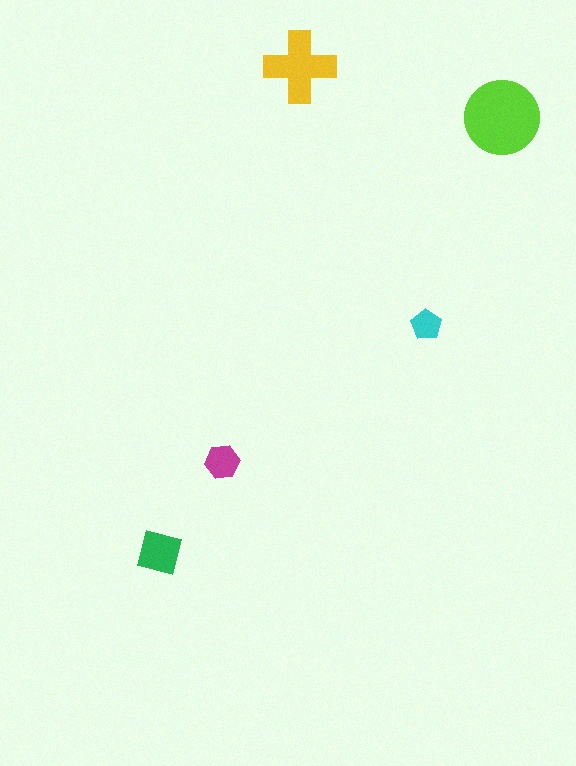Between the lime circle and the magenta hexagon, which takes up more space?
The lime circle.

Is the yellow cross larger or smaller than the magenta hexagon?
Larger.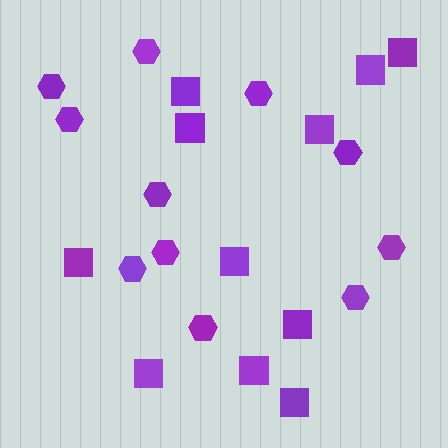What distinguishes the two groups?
There are 2 groups: one group of squares (11) and one group of hexagons (11).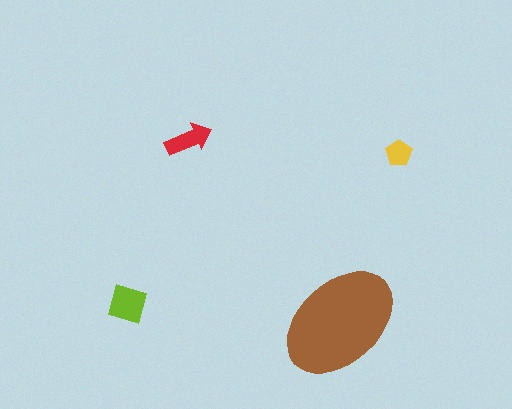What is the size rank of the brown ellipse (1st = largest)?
1st.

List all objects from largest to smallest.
The brown ellipse, the lime diamond, the red arrow, the yellow pentagon.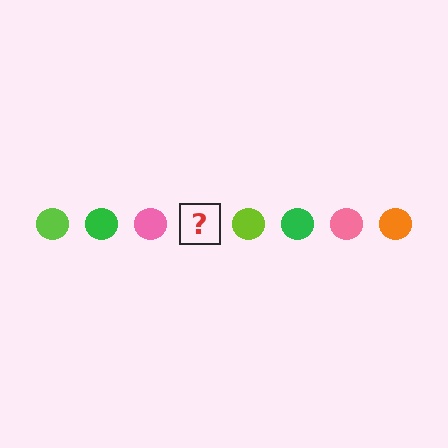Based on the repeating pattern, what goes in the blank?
The blank should be an orange circle.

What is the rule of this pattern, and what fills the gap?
The rule is that the pattern cycles through lime, green, pink, orange circles. The gap should be filled with an orange circle.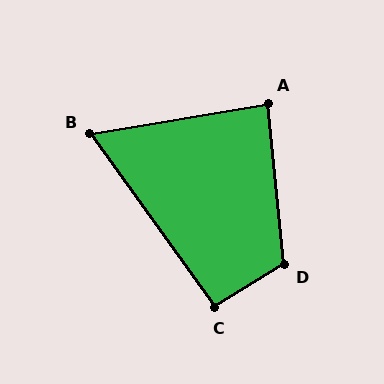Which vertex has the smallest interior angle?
B, at approximately 64 degrees.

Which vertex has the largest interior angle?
D, at approximately 116 degrees.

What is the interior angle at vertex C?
Approximately 94 degrees (approximately right).